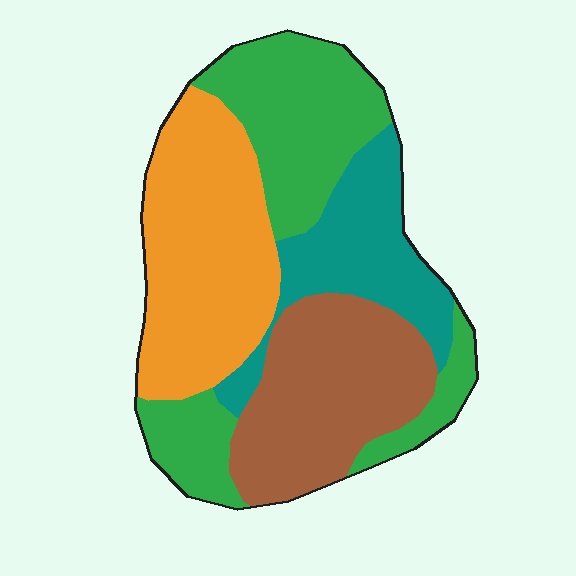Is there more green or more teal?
Green.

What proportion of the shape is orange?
Orange covers roughly 30% of the shape.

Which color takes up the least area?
Teal, at roughly 15%.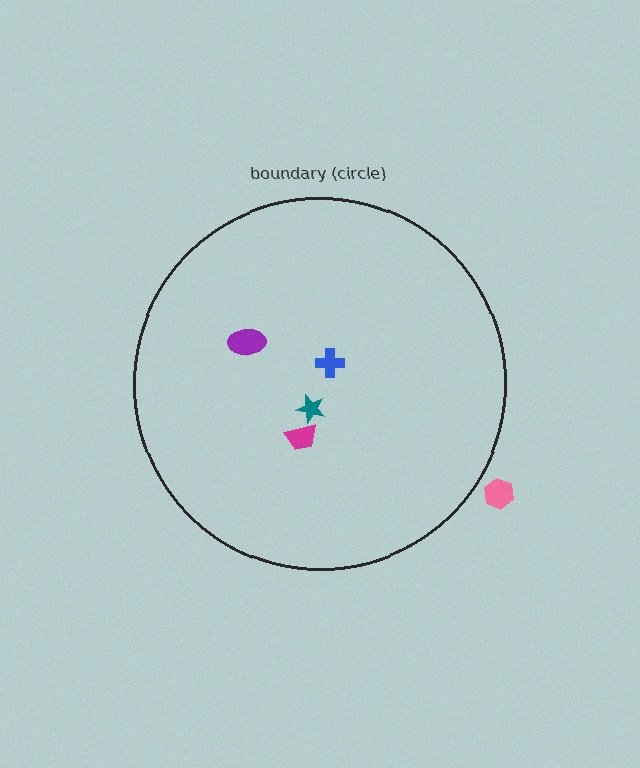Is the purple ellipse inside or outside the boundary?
Inside.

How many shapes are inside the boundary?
4 inside, 1 outside.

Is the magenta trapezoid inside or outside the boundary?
Inside.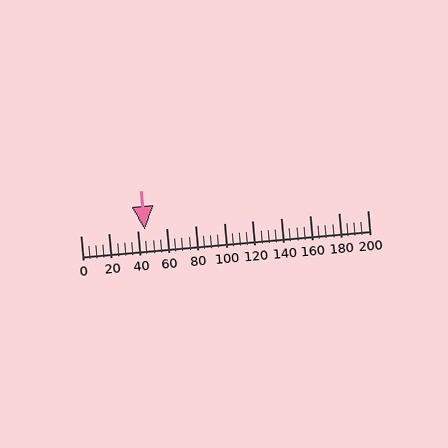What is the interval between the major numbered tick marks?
The major tick marks are spaced 20 units apart.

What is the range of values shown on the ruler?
The ruler shows values from 0 to 200.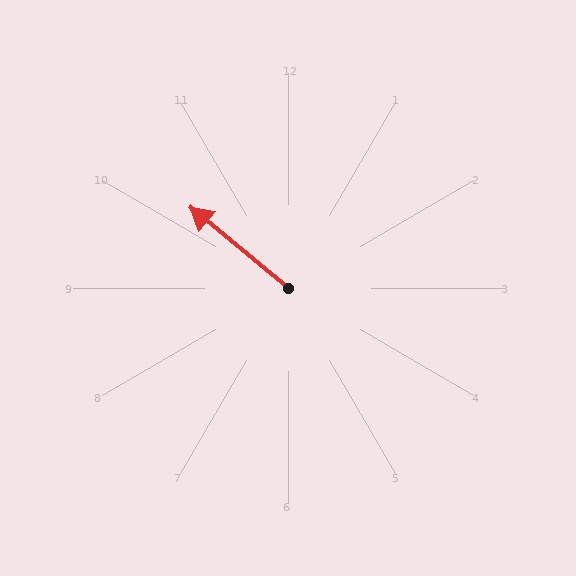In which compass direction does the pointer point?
Northwest.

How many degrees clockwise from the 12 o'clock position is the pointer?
Approximately 309 degrees.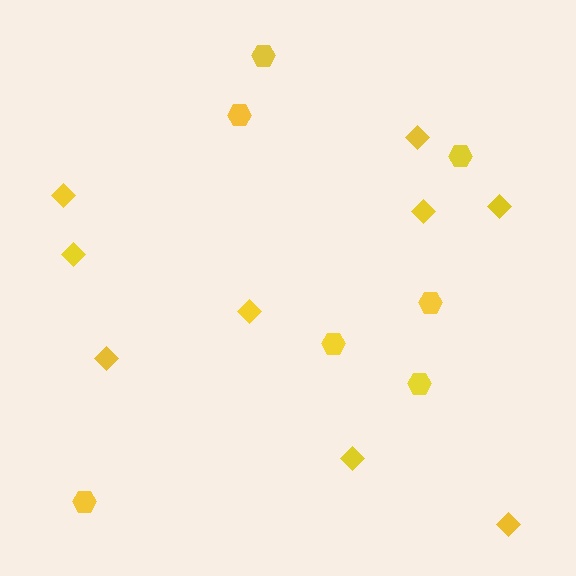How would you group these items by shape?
There are 2 groups: one group of diamonds (9) and one group of hexagons (7).